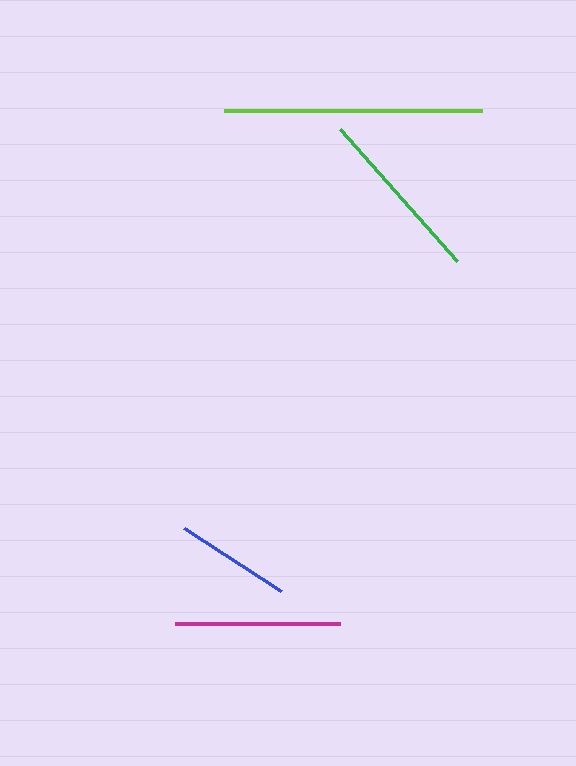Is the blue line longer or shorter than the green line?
The green line is longer than the blue line.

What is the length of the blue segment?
The blue segment is approximately 115 pixels long.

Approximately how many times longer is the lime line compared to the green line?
The lime line is approximately 1.5 times the length of the green line.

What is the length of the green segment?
The green segment is approximately 176 pixels long.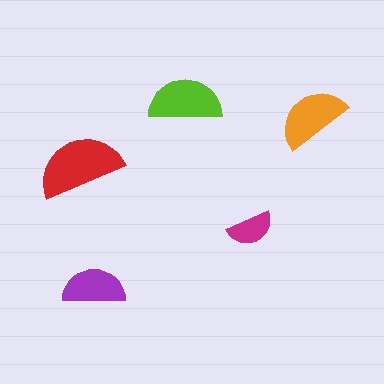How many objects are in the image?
There are 5 objects in the image.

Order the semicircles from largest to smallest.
the red one, the lime one, the orange one, the purple one, the magenta one.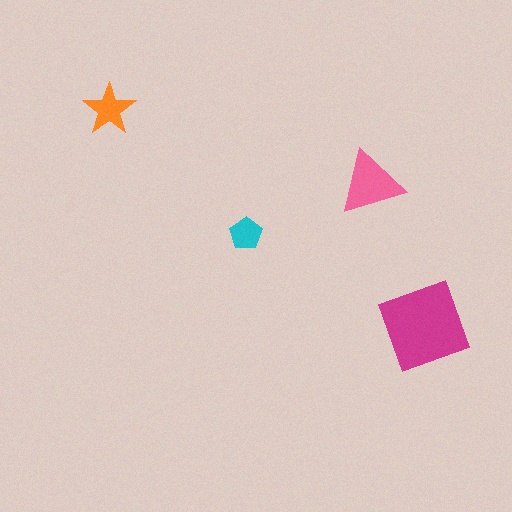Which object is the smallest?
The cyan pentagon.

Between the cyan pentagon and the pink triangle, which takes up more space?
The pink triangle.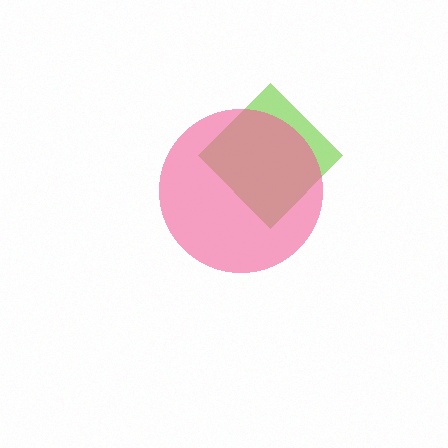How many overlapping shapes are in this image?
There are 2 overlapping shapes in the image.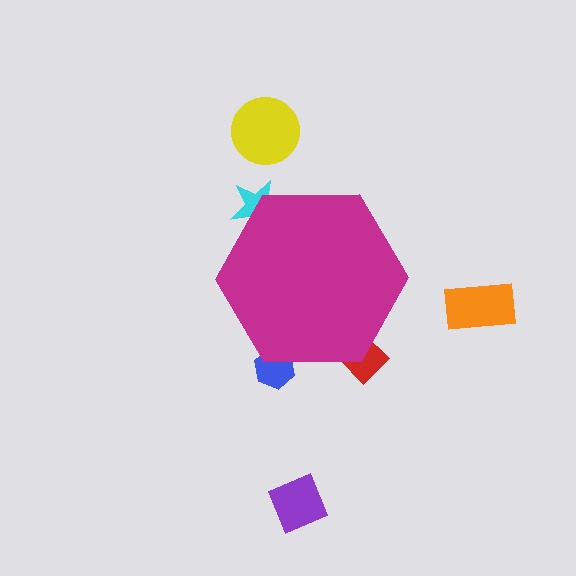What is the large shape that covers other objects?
A magenta hexagon.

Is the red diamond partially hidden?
Yes, the red diamond is partially hidden behind the magenta hexagon.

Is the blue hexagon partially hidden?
Yes, the blue hexagon is partially hidden behind the magenta hexagon.